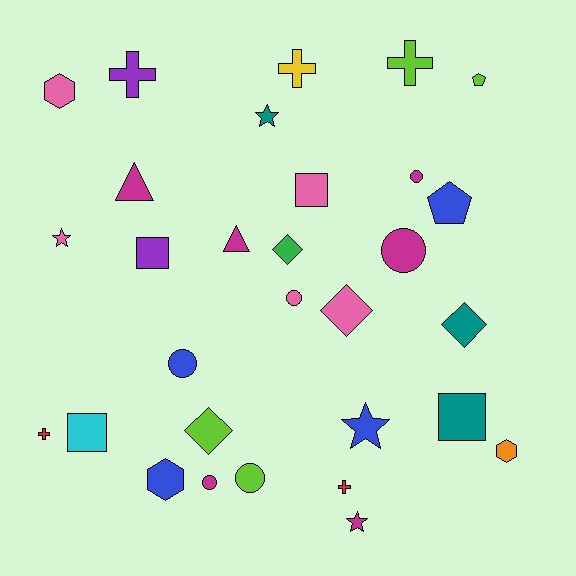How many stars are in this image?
There are 4 stars.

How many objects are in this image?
There are 30 objects.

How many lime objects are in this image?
There are 4 lime objects.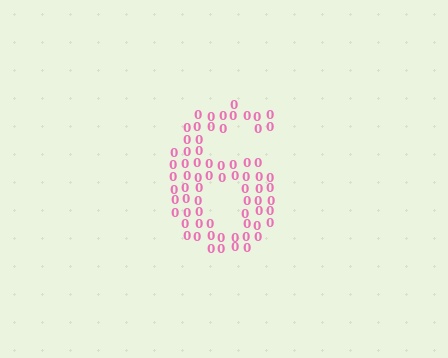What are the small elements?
The small elements are digit 0's.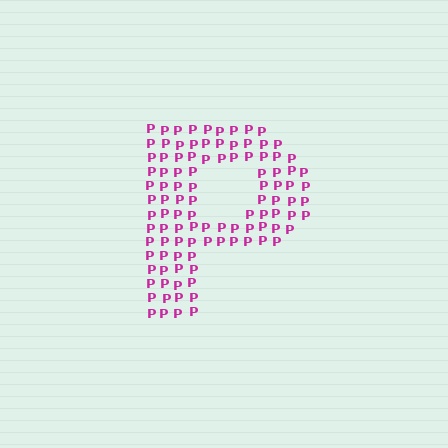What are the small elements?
The small elements are letter P's.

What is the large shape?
The large shape is the letter P.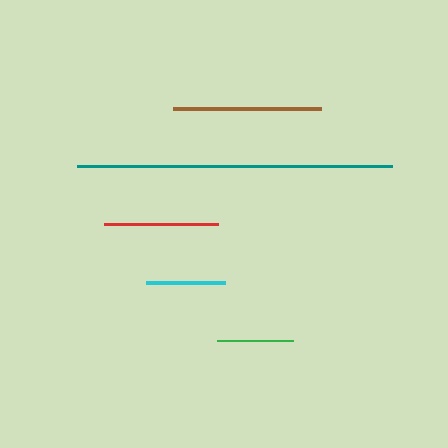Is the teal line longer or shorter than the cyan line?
The teal line is longer than the cyan line.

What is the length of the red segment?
The red segment is approximately 114 pixels long.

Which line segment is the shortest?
The green line is the shortest at approximately 77 pixels.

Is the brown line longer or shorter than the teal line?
The teal line is longer than the brown line.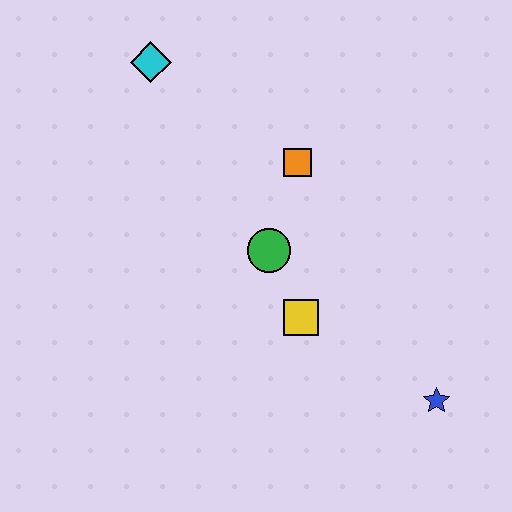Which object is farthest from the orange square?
The blue star is farthest from the orange square.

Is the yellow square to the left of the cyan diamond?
No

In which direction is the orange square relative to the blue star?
The orange square is above the blue star.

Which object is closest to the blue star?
The yellow square is closest to the blue star.